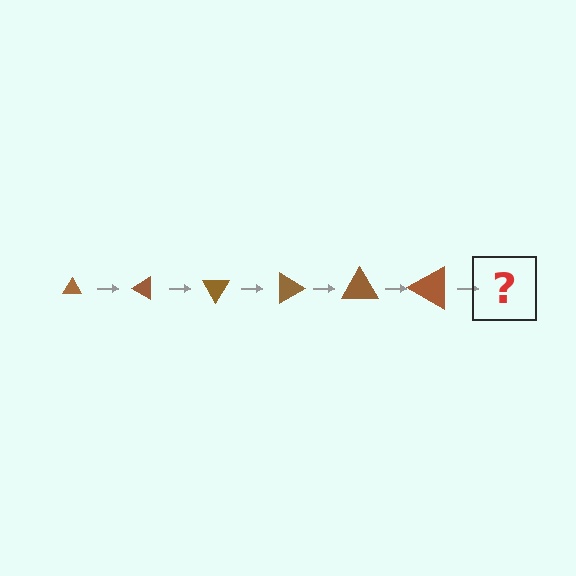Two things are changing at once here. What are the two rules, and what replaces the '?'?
The two rules are that the triangle grows larger each step and it rotates 30 degrees each step. The '?' should be a triangle, larger than the previous one and rotated 180 degrees from the start.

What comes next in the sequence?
The next element should be a triangle, larger than the previous one and rotated 180 degrees from the start.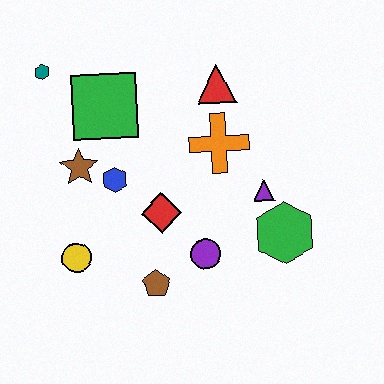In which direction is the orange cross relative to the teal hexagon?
The orange cross is to the right of the teal hexagon.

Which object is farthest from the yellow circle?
The red triangle is farthest from the yellow circle.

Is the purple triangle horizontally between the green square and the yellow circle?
No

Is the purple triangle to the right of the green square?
Yes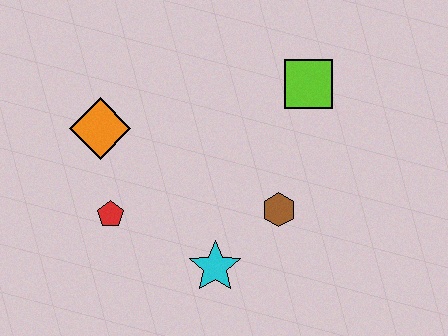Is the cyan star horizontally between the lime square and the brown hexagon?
No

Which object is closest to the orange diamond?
The red pentagon is closest to the orange diamond.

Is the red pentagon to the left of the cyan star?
Yes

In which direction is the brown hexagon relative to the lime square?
The brown hexagon is below the lime square.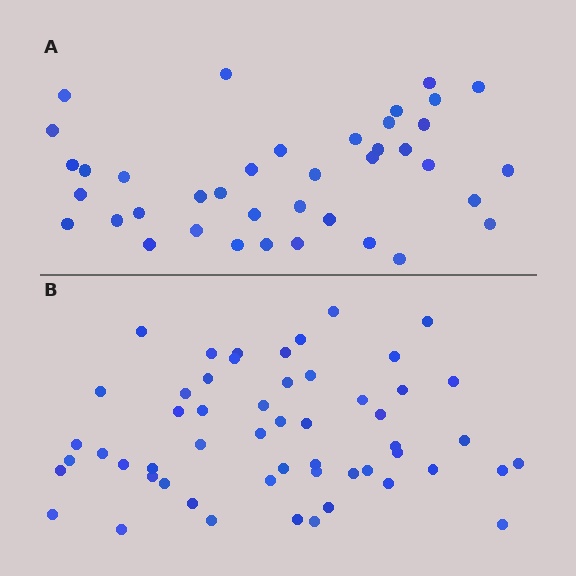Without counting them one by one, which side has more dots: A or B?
Region B (the bottom region) has more dots.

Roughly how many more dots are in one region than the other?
Region B has approximately 15 more dots than region A.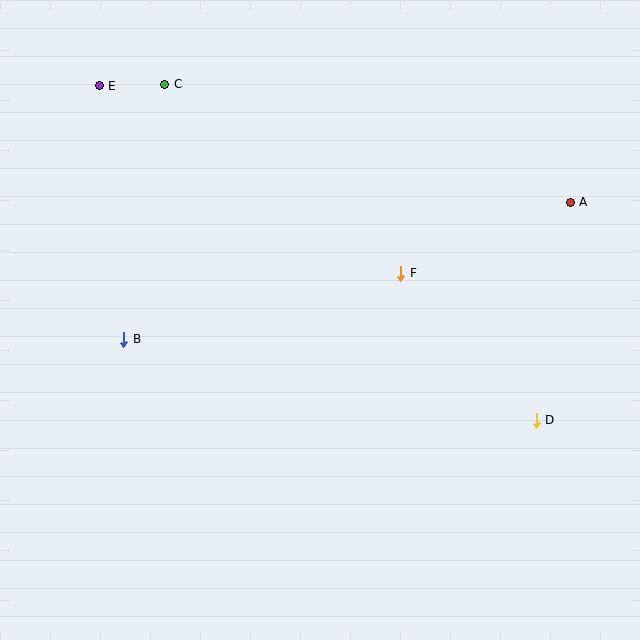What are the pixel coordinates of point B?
Point B is at (124, 339).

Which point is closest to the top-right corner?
Point A is closest to the top-right corner.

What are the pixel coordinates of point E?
Point E is at (99, 86).